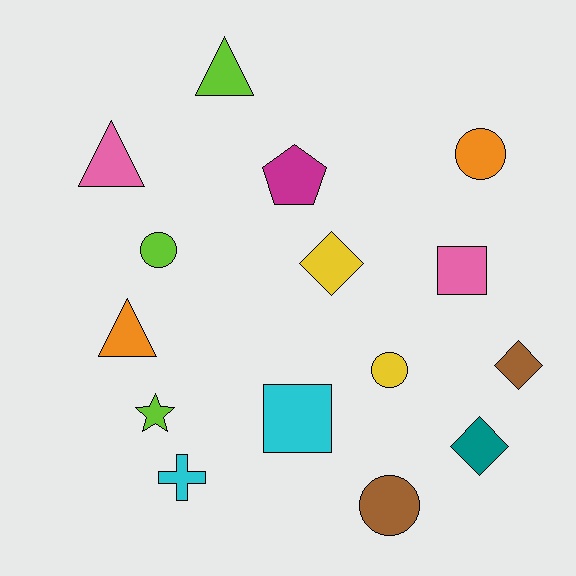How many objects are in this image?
There are 15 objects.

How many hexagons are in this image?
There are no hexagons.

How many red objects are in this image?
There are no red objects.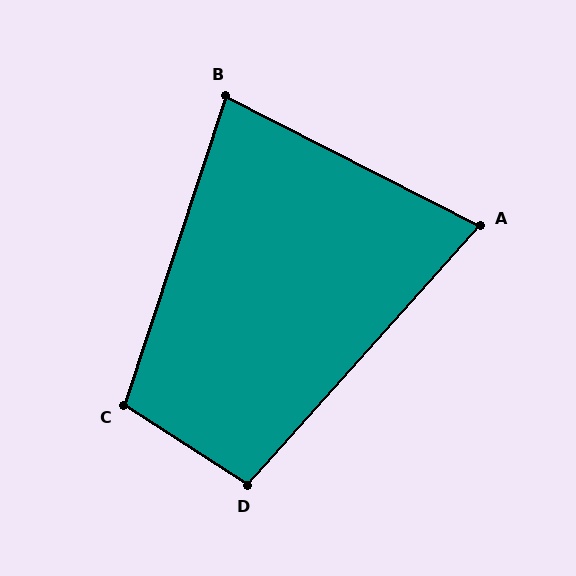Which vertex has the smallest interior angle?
A, at approximately 75 degrees.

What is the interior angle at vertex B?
Approximately 81 degrees (acute).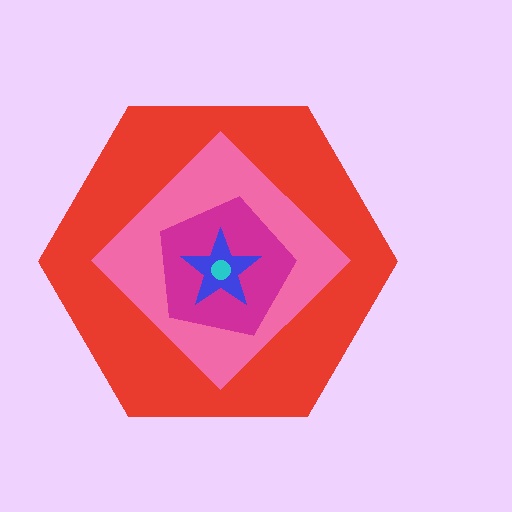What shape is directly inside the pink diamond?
The magenta pentagon.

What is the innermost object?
The cyan circle.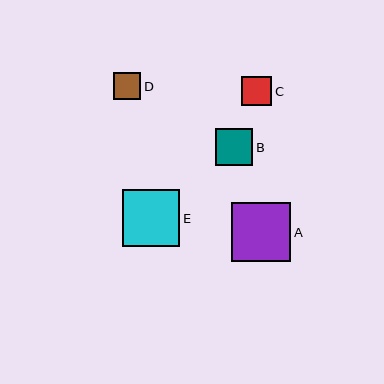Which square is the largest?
Square A is the largest with a size of approximately 59 pixels.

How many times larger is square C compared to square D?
Square C is approximately 1.1 times the size of square D.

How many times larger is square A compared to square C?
Square A is approximately 2.0 times the size of square C.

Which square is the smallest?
Square D is the smallest with a size of approximately 27 pixels.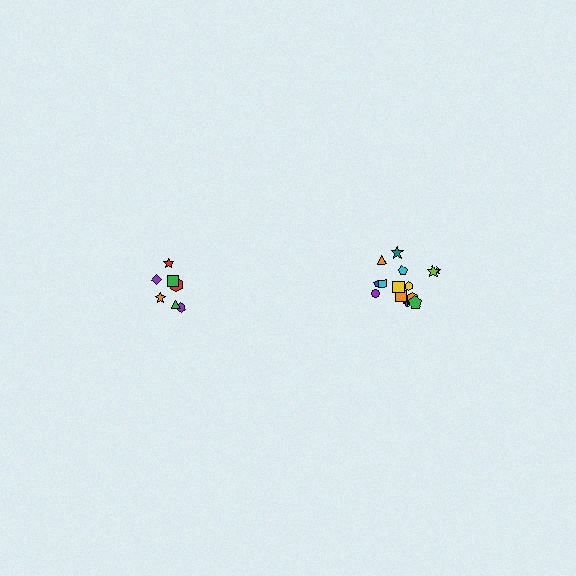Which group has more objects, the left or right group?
The right group.